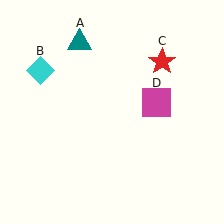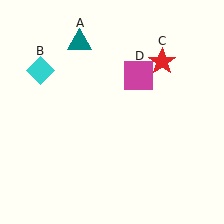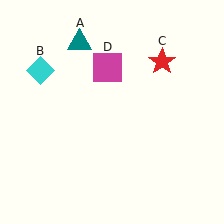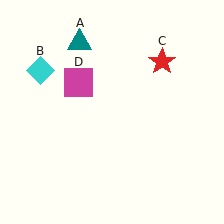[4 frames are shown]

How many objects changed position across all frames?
1 object changed position: magenta square (object D).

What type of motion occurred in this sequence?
The magenta square (object D) rotated counterclockwise around the center of the scene.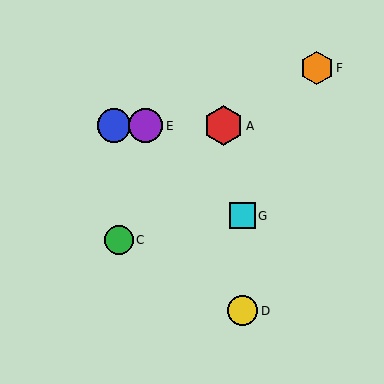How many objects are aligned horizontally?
3 objects (A, B, E) are aligned horizontally.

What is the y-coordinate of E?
Object E is at y≈126.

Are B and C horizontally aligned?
No, B is at y≈126 and C is at y≈240.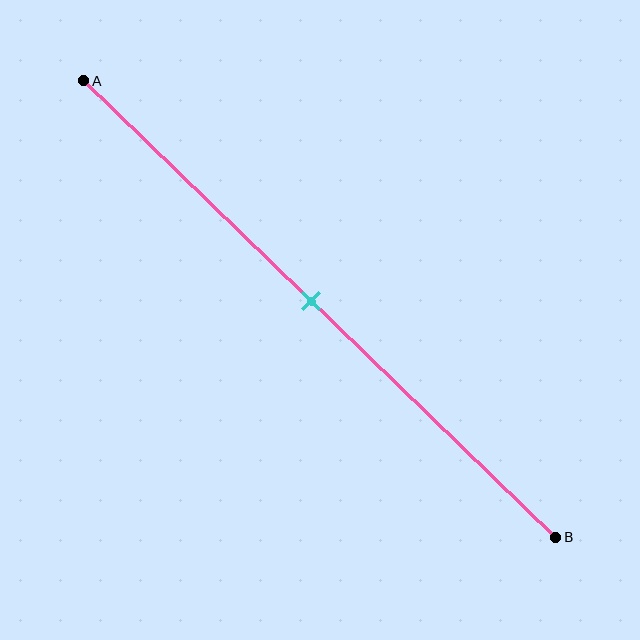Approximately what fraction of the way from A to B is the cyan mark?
The cyan mark is approximately 50% of the way from A to B.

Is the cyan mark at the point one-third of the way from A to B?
No, the mark is at about 50% from A, not at the 33% one-third point.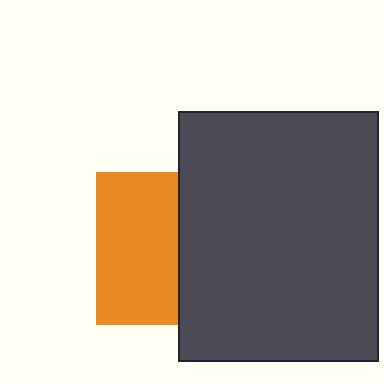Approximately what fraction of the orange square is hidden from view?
Roughly 47% of the orange square is hidden behind the dark gray rectangle.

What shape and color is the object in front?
The object in front is a dark gray rectangle.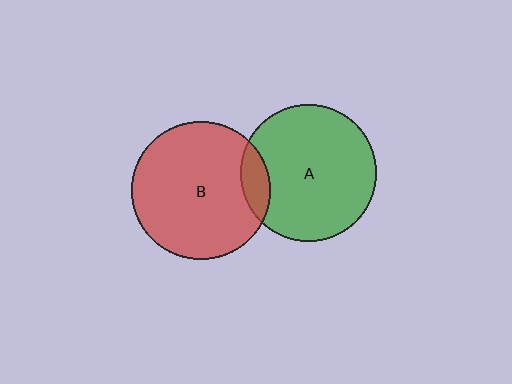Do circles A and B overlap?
Yes.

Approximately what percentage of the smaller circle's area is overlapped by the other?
Approximately 10%.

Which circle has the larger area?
Circle B (red).